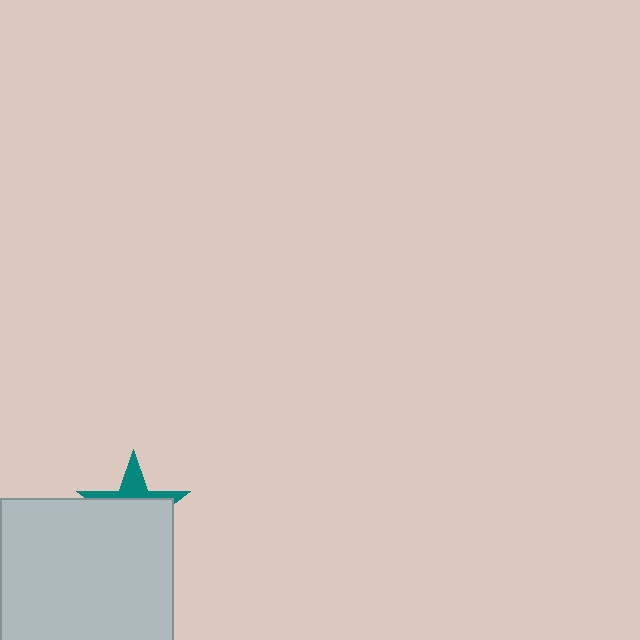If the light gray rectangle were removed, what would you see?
You would see the complete teal star.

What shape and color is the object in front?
The object in front is a light gray rectangle.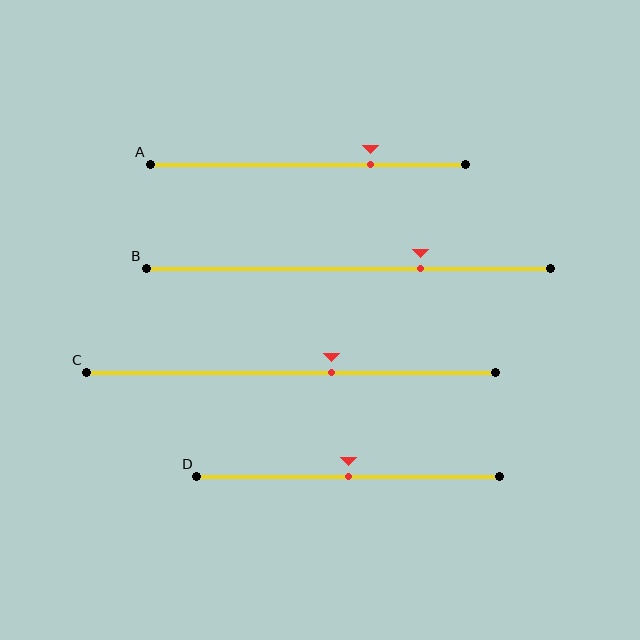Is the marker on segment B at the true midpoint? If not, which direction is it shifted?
No, the marker on segment B is shifted to the right by about 18% of the segment length.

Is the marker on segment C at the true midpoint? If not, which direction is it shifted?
No, the marker on segment C is shifted to the right by about 10% of the segment length.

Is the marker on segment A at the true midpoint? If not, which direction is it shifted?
No, the marker on segment A is shifted to the right by about 20% of the segment length.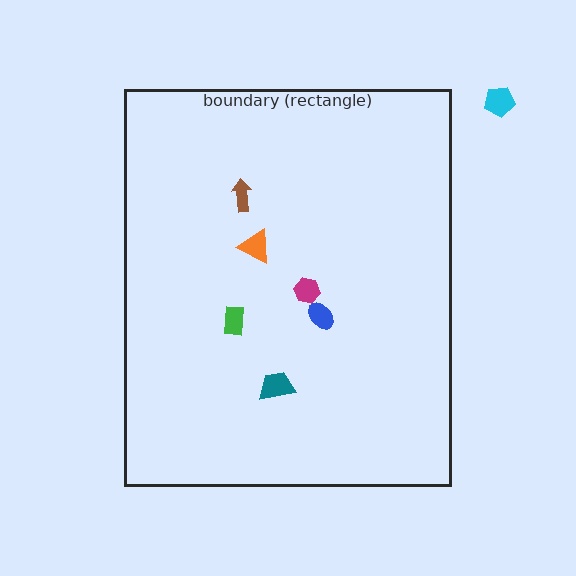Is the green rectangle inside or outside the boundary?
Inside.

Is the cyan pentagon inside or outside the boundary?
Outside.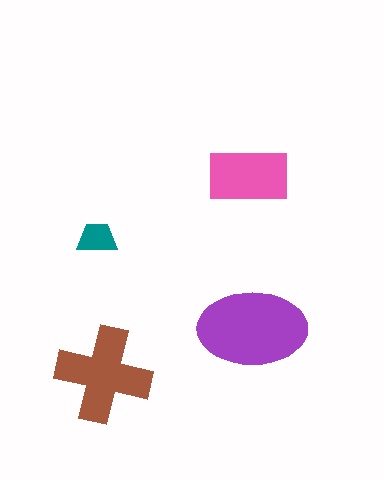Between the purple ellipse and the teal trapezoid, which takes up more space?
The purple ellipse.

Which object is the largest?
The purple ellipse.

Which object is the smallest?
The teal trapezoid.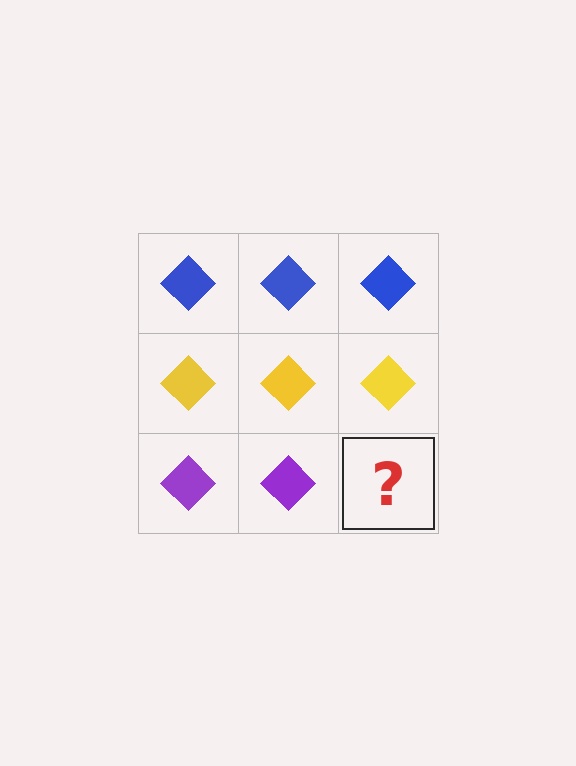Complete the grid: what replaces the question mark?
The question mark should be replaced with a purple diamond.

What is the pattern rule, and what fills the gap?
The rule is that each row has a consistent color. The gap should be filled with a purple diamond.